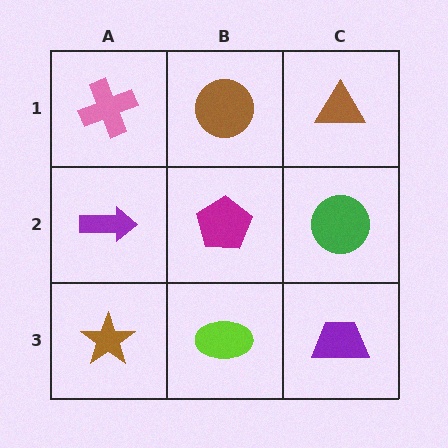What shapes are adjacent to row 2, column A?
A pink cross (row 1, column A), a brown star (row 3, column A), a magenta pentagon (row 2, column B).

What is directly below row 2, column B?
A lime ellipse.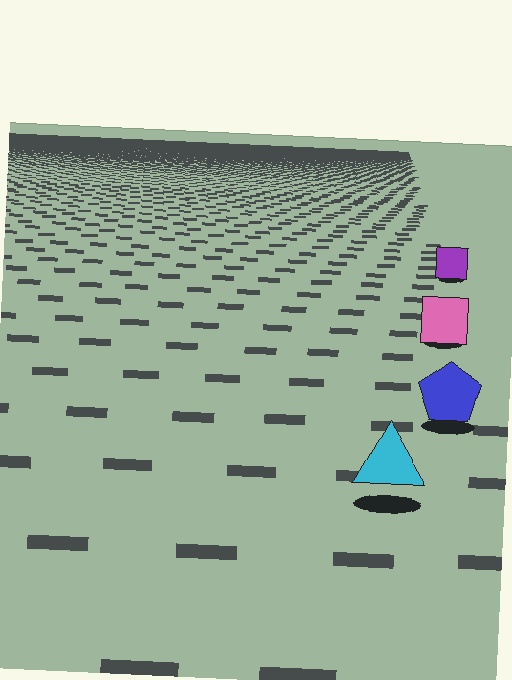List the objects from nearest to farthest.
From nearest to farthest: the cyan triangle, the blue pentagon, the pink square, the purple square.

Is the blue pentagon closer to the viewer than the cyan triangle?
No. The cyan triangle is closer — you can tell from the texture gradient: the ground texture is coarser near it.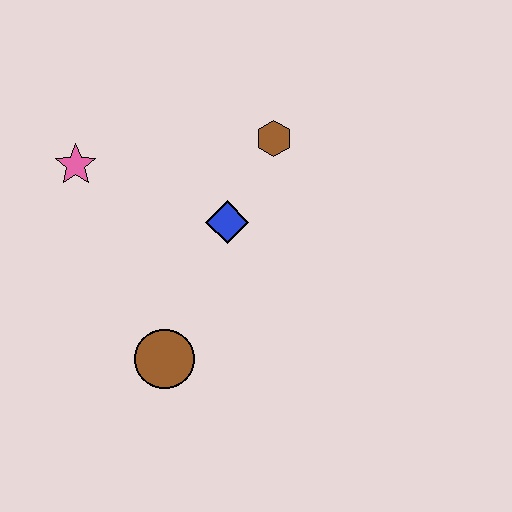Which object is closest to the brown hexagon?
The blue diamond is closest to the brown hexagon.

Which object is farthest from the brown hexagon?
The brown circle is farthest from the brown hexagon.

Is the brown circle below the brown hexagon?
Yes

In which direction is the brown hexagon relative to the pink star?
The brown hexagon is to the right of the pink star.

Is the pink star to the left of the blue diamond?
Yes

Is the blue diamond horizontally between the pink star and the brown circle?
No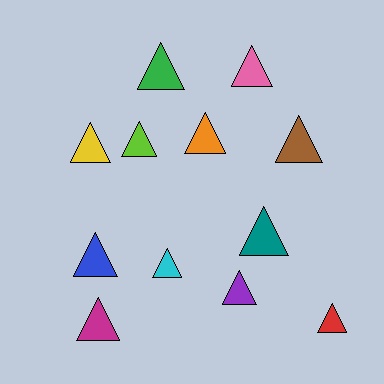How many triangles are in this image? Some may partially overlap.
There are 12 triangles.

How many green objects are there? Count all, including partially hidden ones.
There is 1 green object.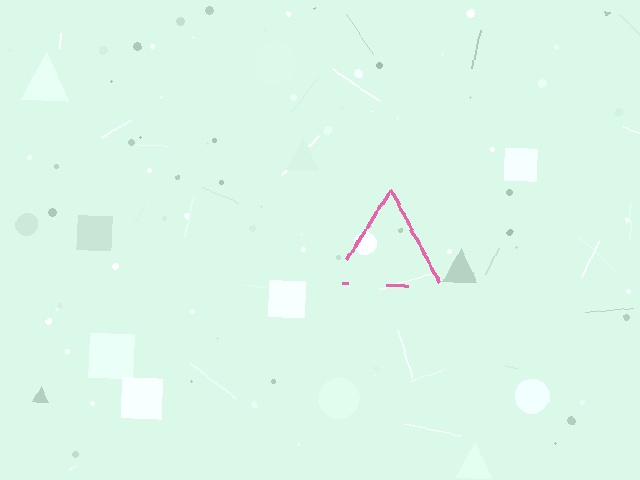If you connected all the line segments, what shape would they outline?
They would outline a triangle.